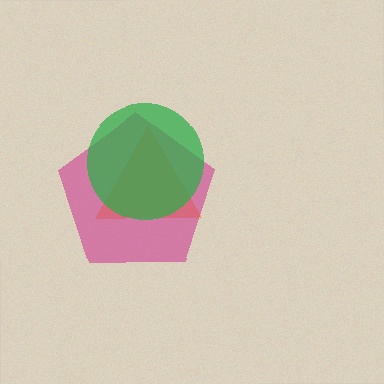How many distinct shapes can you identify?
There are 3 distinct shapes: an orange triangle, a magenta pentagon, a green circle.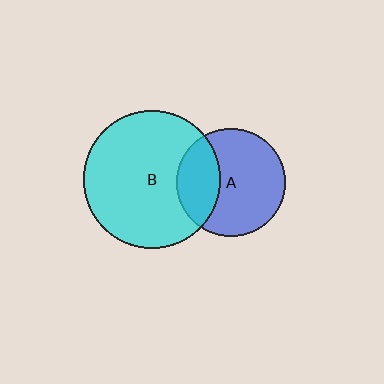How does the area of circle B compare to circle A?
Approximately 1.6 times.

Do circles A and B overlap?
Yes.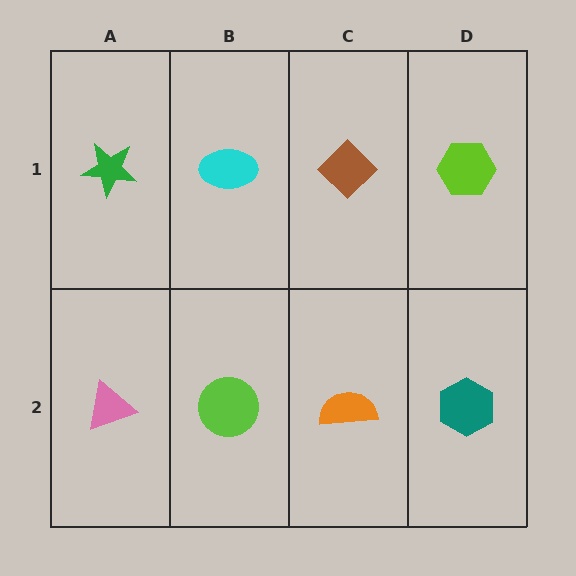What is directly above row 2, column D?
A lime hexagon.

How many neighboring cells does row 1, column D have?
2.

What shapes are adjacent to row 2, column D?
A lime hexagon (row 1, column D), an orange semicircle (row 2, column C).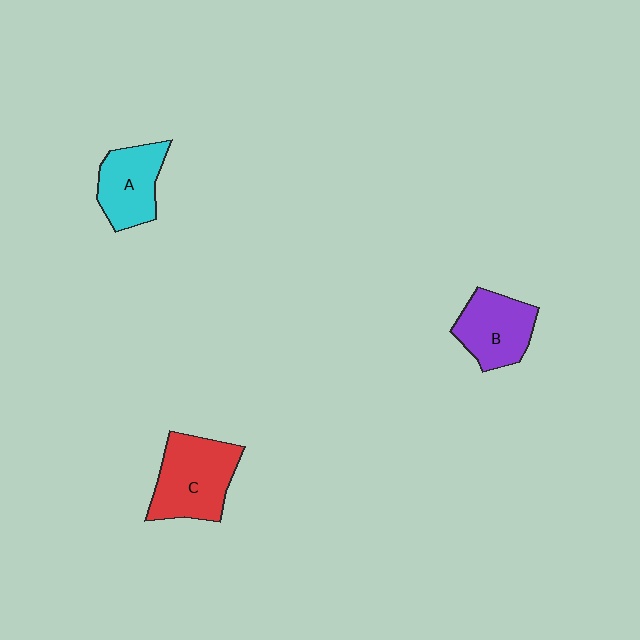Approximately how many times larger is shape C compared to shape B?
Approximately 1.3 times.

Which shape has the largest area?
Shape C (red).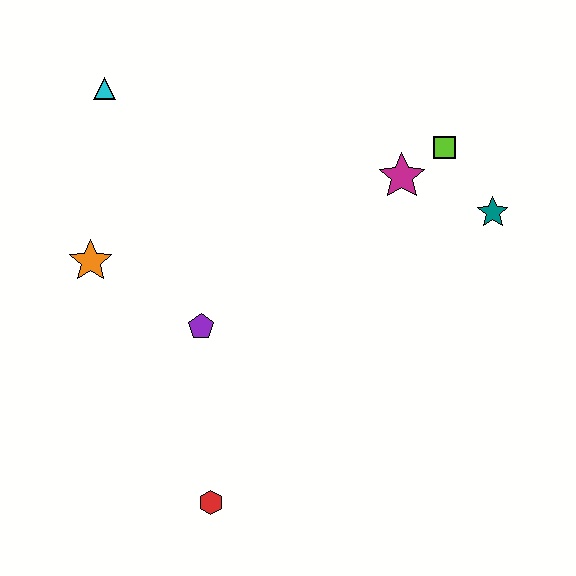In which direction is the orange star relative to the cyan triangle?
The orange star is below the cyan triangle.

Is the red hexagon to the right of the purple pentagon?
Yes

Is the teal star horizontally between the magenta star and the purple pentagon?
No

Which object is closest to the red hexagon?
The purple pentagon is closest to the red hexagon.